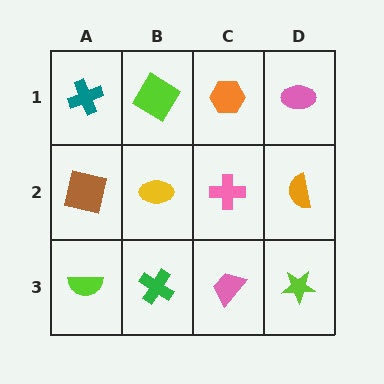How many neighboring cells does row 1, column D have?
2.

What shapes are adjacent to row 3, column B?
A yellow ellipse (row 2, column B), a lime semicircle (row 3, column A), a pink trapezoid (row 3, column C).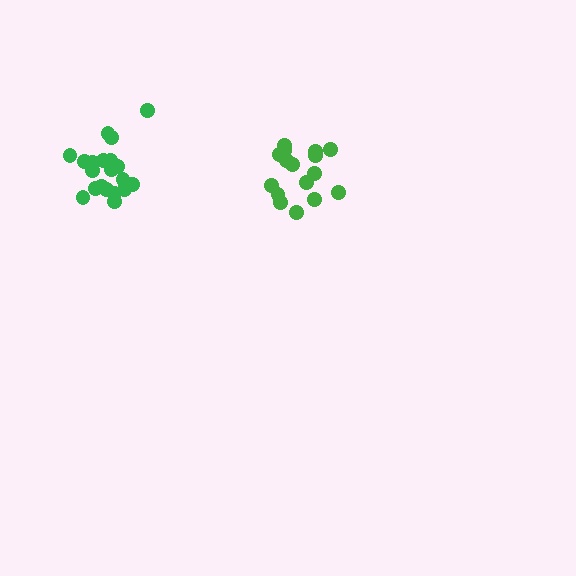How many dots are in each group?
Group 1: 16 dots, Group 2: 20 dots (36 total).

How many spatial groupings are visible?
There are 2 spatial groupings.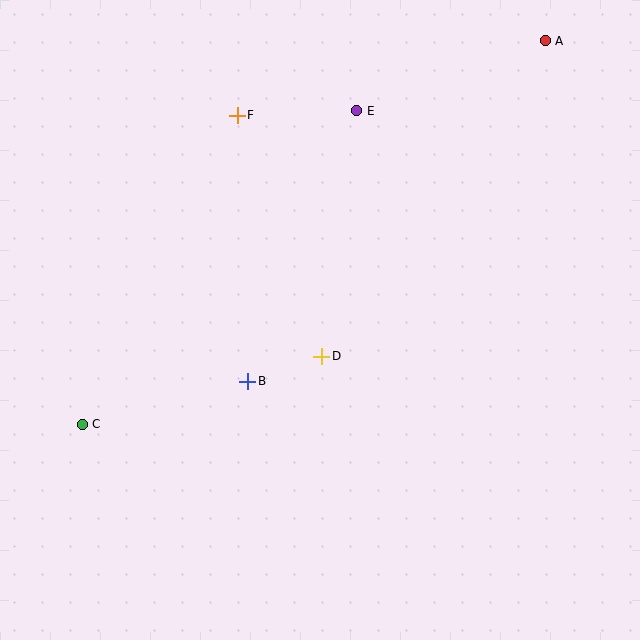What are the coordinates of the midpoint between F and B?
The midpoint between F and B is at (242, 248).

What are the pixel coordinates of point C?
Point C is at (82, 424).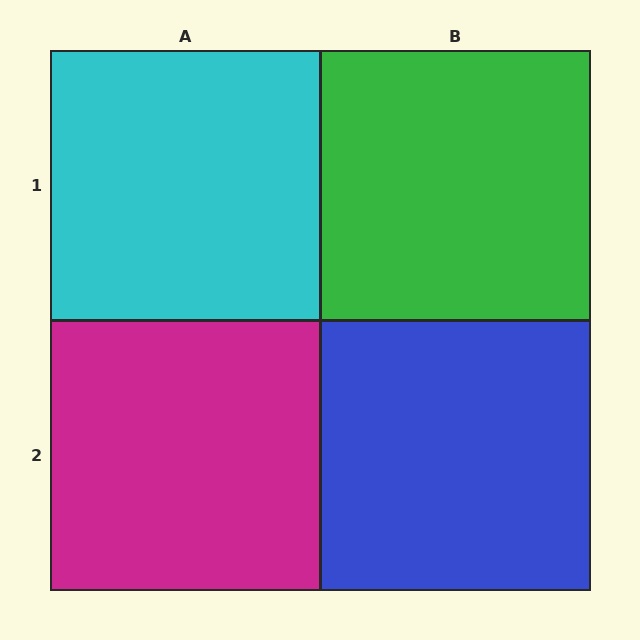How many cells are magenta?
1 cell is magenta.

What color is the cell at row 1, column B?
Green.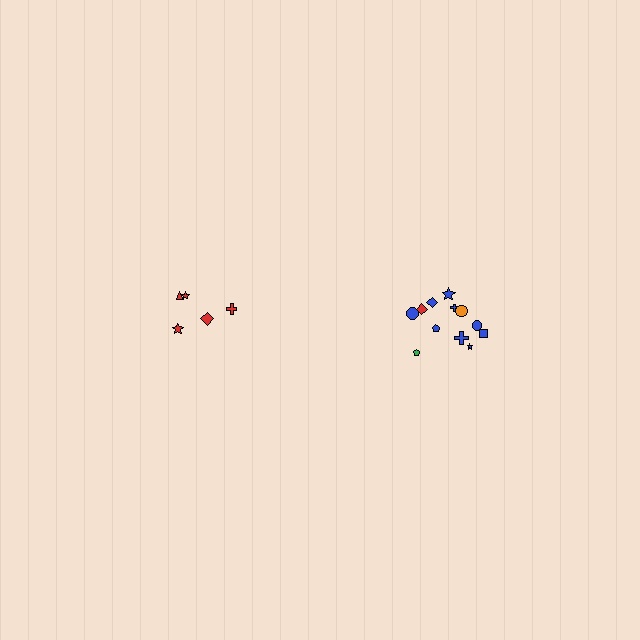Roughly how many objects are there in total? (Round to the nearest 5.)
Roughly 15 objects in total.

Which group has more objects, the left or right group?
The right group.